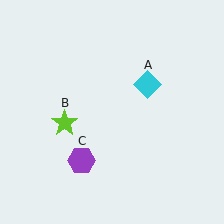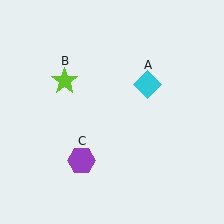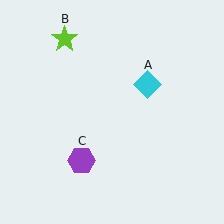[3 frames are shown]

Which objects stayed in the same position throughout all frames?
Cyan diamond (object A) and purple hexagon (object C) remained stationary.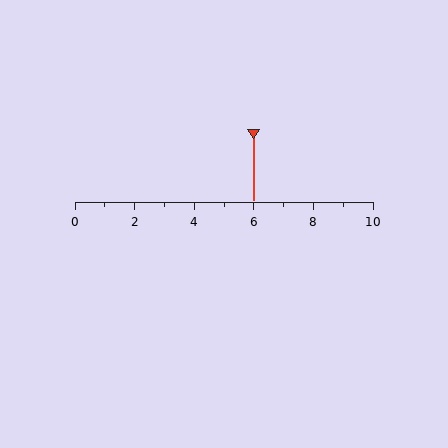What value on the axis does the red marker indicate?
The marker indicates approximately 6.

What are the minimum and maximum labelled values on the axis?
The axis runs from 0 to 10.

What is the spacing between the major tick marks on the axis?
The major ticks are spaced 2 apart.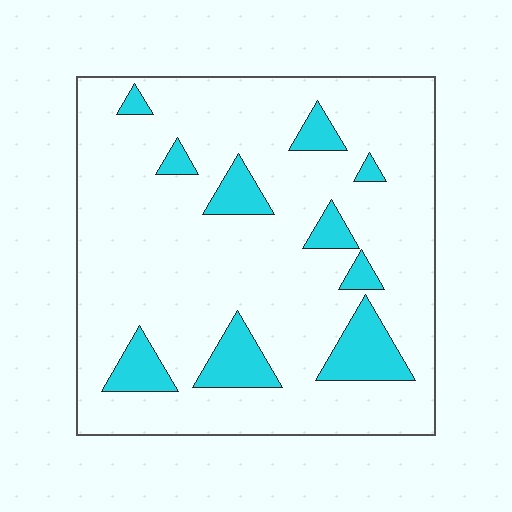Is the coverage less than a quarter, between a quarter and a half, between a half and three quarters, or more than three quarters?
Less than a quarter.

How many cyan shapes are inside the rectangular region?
10.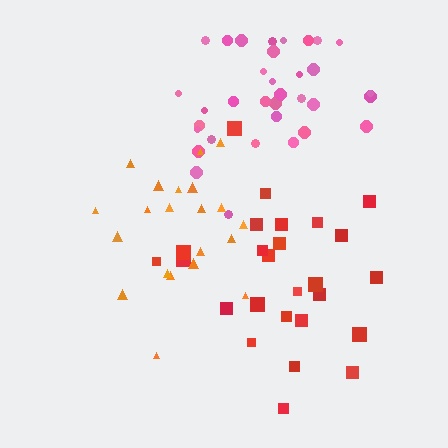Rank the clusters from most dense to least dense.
pink, orange, red.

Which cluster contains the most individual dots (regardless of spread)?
Pink (35).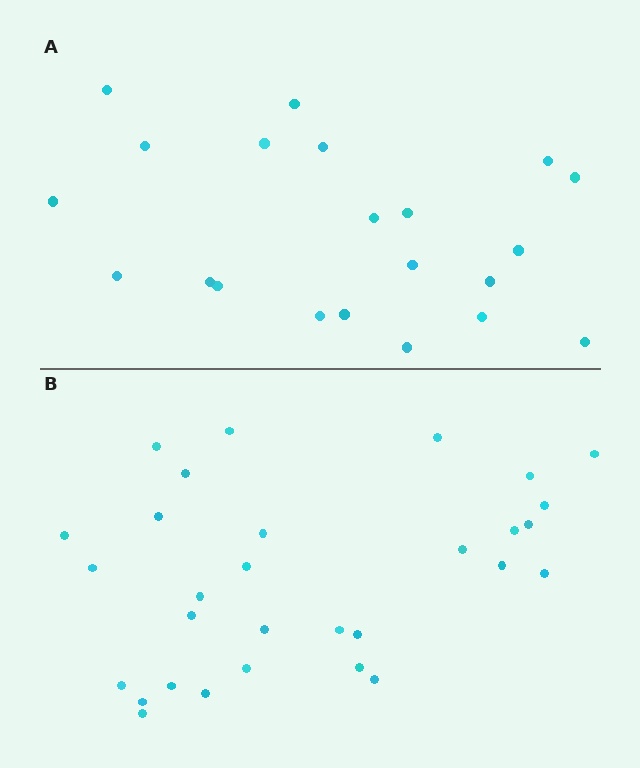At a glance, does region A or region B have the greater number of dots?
Region B (the bottom region) has more dots.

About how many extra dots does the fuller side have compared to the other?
Region B has roughly 8 or so more dots than region A.